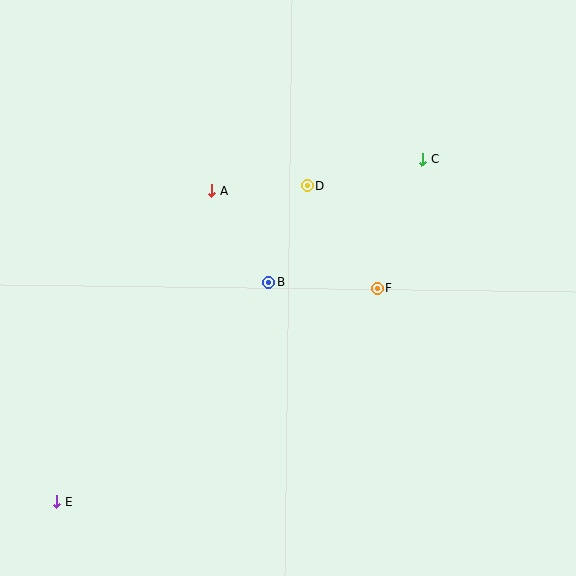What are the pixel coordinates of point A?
Point A is at (212, 191).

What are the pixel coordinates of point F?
Point F is at (377, 288).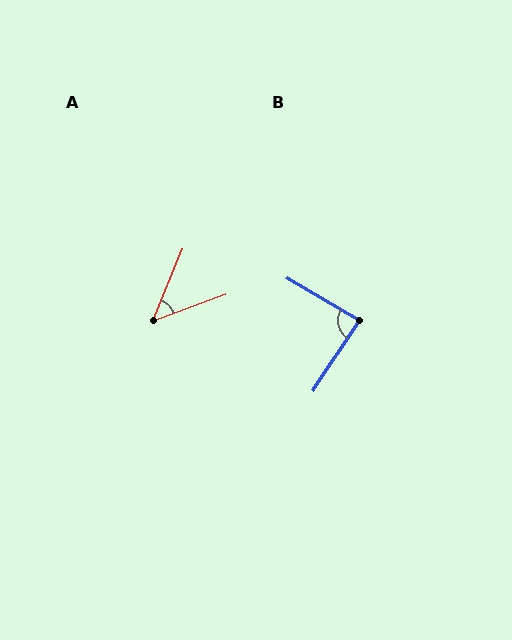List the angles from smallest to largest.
A (48°), B (86°).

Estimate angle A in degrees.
Approximately 48 degrees.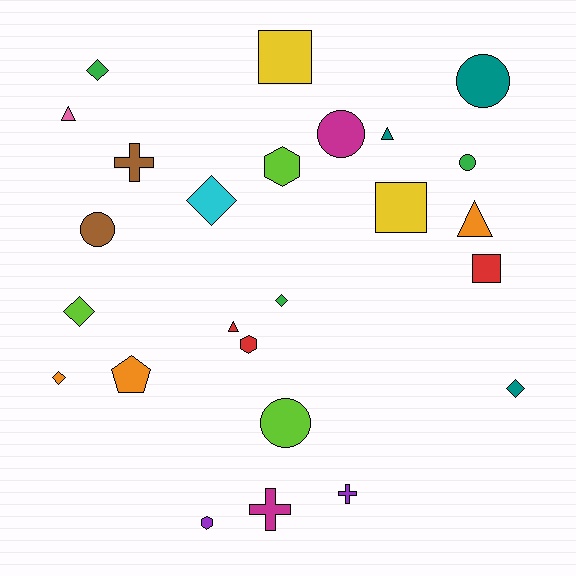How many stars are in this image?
There are no stars.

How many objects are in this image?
There are 25 objects.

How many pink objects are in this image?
There is 1 pink object.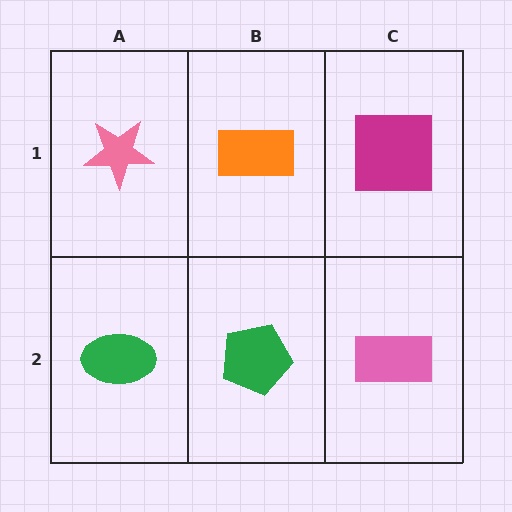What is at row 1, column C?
A magenta square.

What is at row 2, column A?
A green ellipse.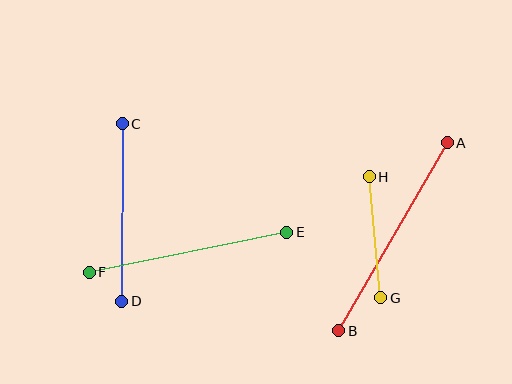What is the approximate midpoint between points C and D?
The midpoint is at approximately (122, 213) pixels.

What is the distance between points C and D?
The distance is approximately 177 pixels.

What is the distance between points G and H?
The distance is approximately 121 pixels.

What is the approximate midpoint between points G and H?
The midpoint is at approximately (375, 237) pixels.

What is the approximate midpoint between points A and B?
The midpoint is at approximately (393, 237) pixels.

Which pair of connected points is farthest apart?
Points A and B are farthest apart.